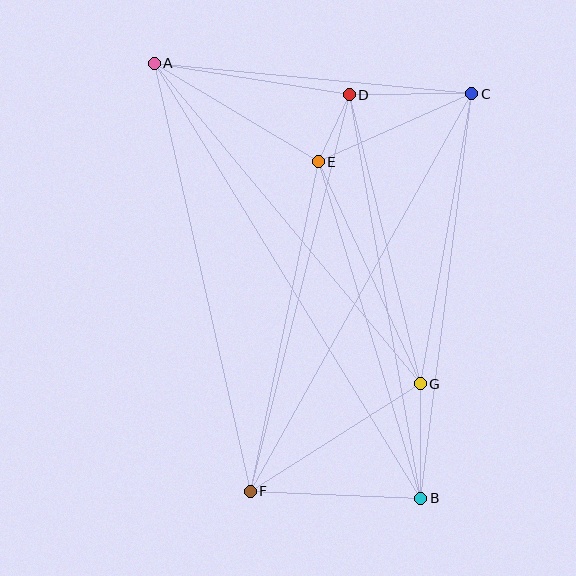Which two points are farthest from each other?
Points A and B are farthest from each other.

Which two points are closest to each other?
Points D and E are closest to each other.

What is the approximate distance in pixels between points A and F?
The distance between A and F is approximately 438 pixels.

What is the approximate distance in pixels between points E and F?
The distance between E and F is approximately 336 pixels.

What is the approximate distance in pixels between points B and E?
The distance between B and E is approximately 352 pixels.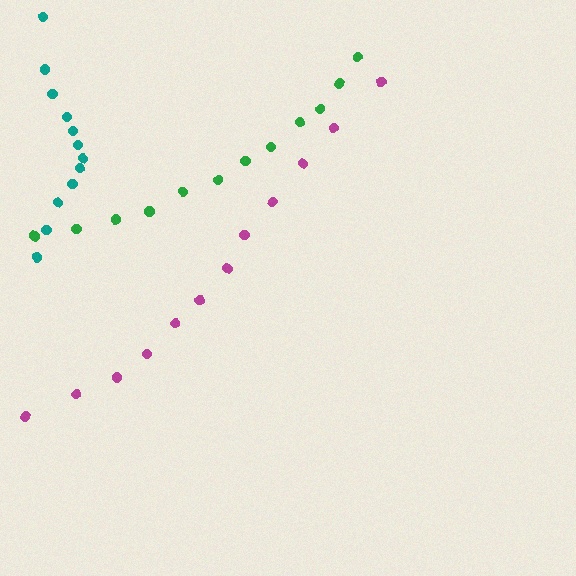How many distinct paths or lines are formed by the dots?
There are 3 distinct paths.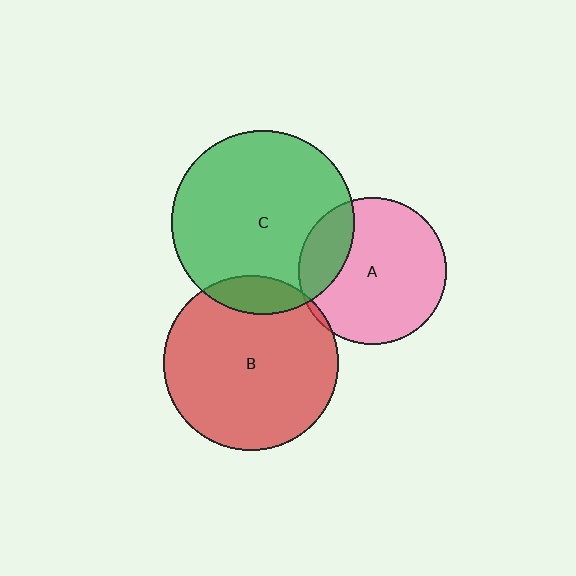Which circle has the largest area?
Circle C (green).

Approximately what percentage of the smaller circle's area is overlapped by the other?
Approximately 5%.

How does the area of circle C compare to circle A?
Approximately 1.6 times.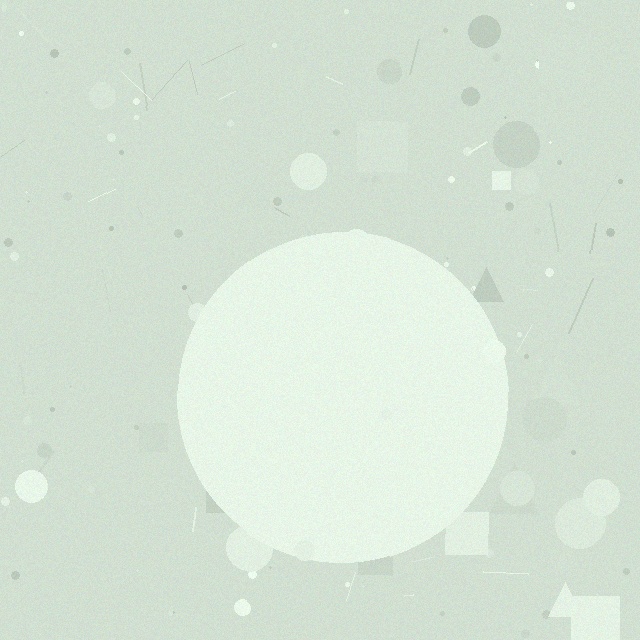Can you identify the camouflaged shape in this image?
The camouflaged shape is a circle.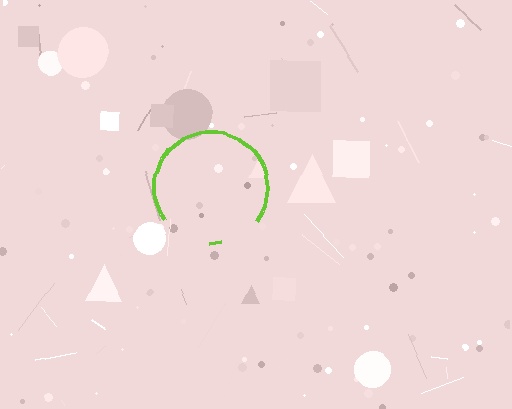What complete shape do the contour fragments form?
The contour fragments form a circle.